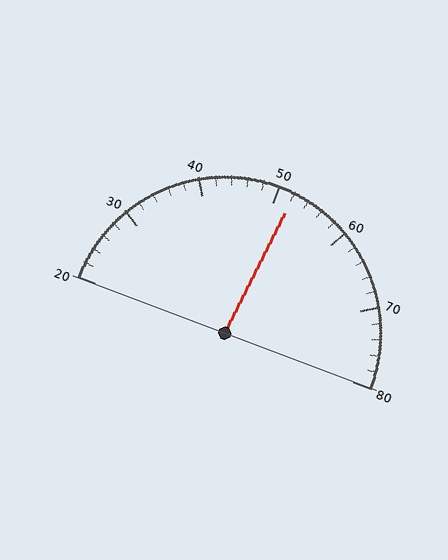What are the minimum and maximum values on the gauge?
The gauge ranges from 20 to 80.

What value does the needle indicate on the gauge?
The needle indicates approximately 52.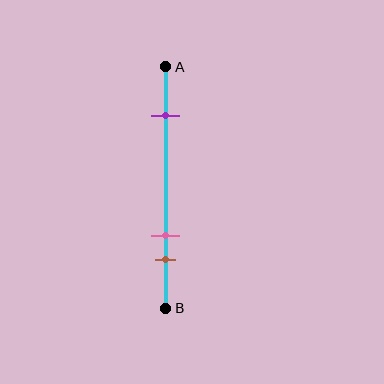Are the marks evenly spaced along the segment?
No, the marks are not evenly spaced.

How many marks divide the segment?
There are 3 marks dividing the segment.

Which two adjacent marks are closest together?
The pink and brown marks are the closest adjacent pair.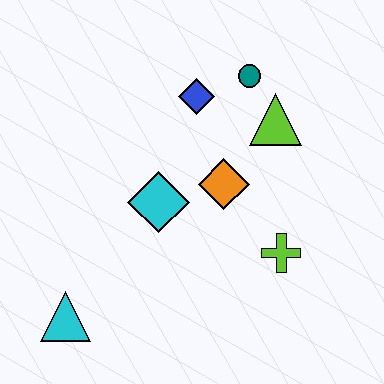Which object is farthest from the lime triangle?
The cyan triangle is farthest from the lime triangle.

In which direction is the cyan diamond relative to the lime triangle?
The cyan diamond is to the left of the lime triangle.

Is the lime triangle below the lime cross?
No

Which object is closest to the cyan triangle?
The cyan diamond is closest to the cyan triangle.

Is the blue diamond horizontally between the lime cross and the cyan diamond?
Yes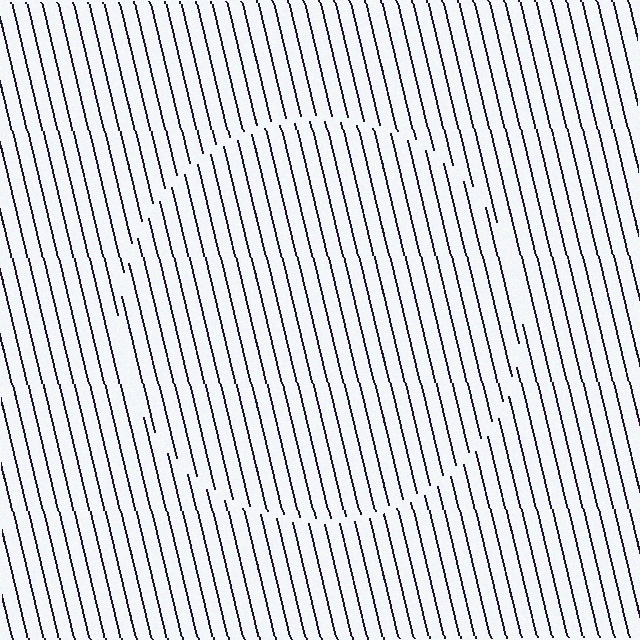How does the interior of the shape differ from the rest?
The interior of the shape contains the same grating, shifted by half a period — the contour is defined by the phase discontinuity where line-ends from the inner and outer gratings abut.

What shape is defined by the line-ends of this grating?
An illusory circle. The interior of the shape contains the same grating, shifted by half a period — the contour is defined by the phase discontinuity where line-ends from the inner and outer gratings abut.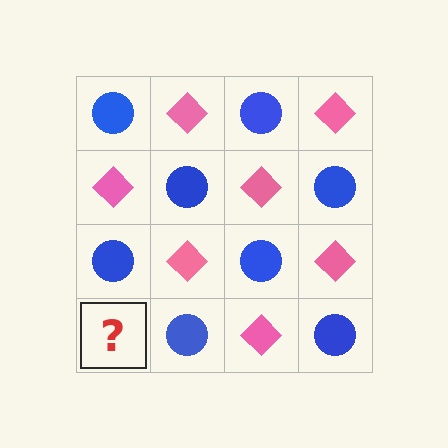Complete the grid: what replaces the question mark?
The question mark should be replaced with a pink diamond.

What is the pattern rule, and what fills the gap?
The rule is that it alternates blue circle and pink diamond in a checkerboard pattern. The gap should be filled with a pink diamond.